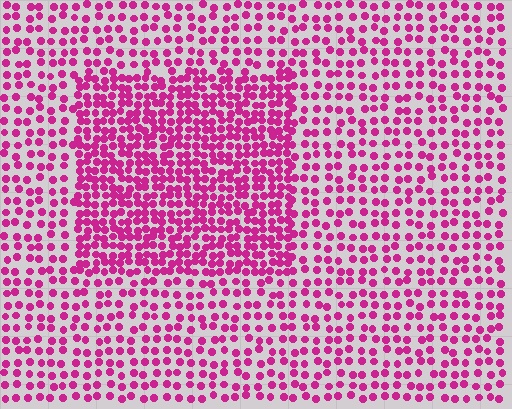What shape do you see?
I see a rectangle.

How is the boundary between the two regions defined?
The boundary is defined by a change in element density (approximately 1.9x ratio). All elements are the same color, size, and shape.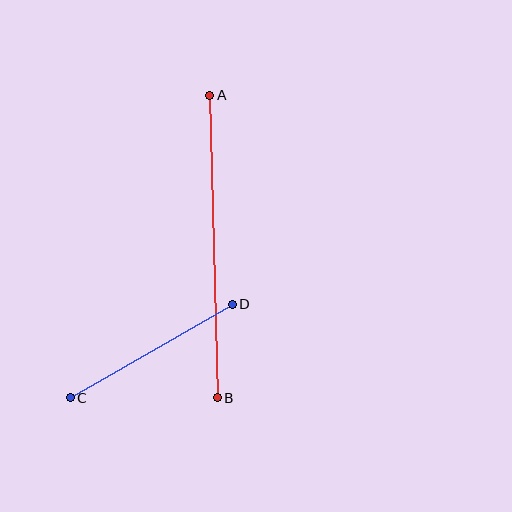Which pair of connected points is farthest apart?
Points A and B are farthest apart.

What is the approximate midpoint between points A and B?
The midpoint is at approximately (214, 246) pixels.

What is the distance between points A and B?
The distance is approximately 302 pixels.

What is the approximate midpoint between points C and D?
The midpoint is at approximately (151, 351) pixels.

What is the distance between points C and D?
The distance is approximately 187 pixels.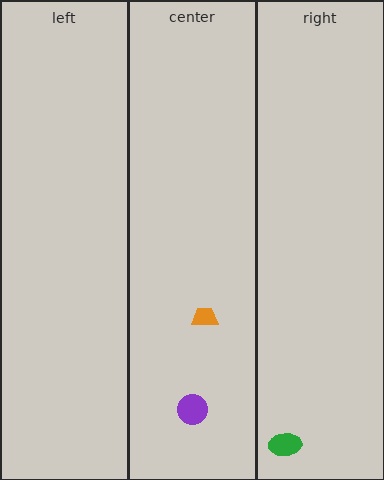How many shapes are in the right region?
1.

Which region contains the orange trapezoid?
The center region.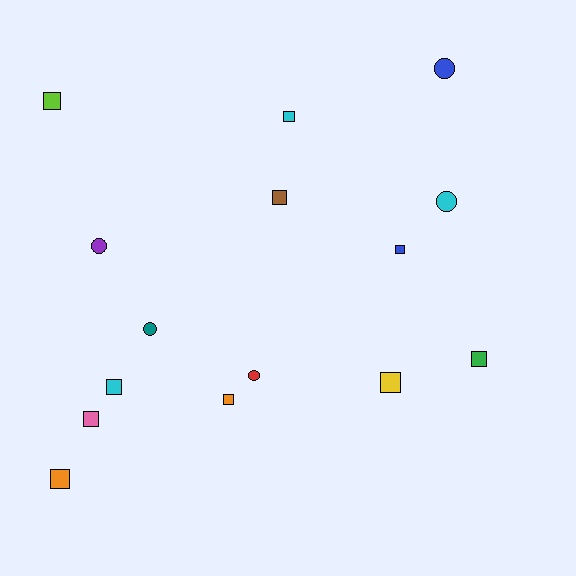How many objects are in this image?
There are 15 objects.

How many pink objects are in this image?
There is 1 pink object.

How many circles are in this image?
There are 5 circles.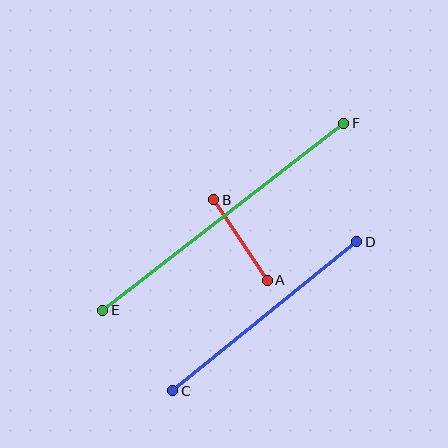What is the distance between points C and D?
The distance is approximately 236 pixels.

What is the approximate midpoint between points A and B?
The midpoint is at approximately (241, 240) pixels.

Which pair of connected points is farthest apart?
Points E and F are farthest apart.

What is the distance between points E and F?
The distance is approximately 305 pixels.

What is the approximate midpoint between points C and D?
The midpoint is at approximately (265, 316) pixels.